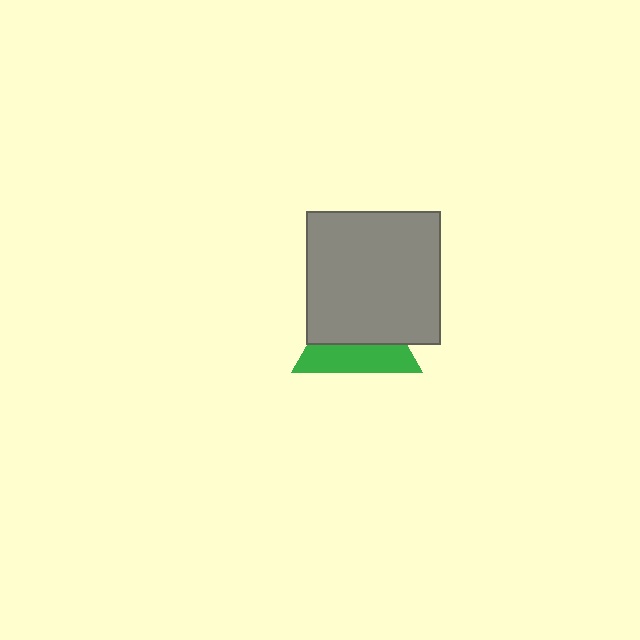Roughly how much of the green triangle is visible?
A small part of it is visible (roughly 42%).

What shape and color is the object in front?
The object in front is a gray square.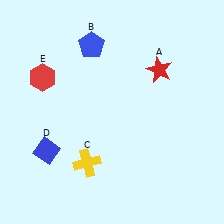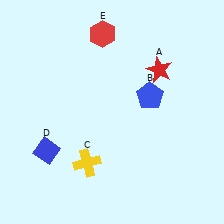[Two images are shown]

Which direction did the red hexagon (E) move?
The red hexagon (E) moved right.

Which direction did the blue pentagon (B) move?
The blue pentagon (B) moved right.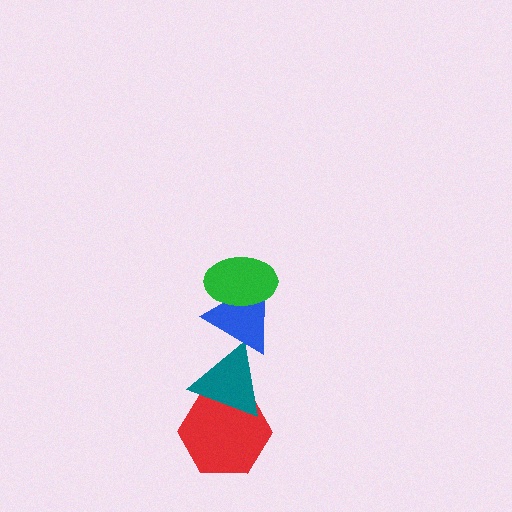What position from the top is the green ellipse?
The green ellipse is 1st from the top.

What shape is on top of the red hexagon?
The teal triangle is on top of the red hexagon.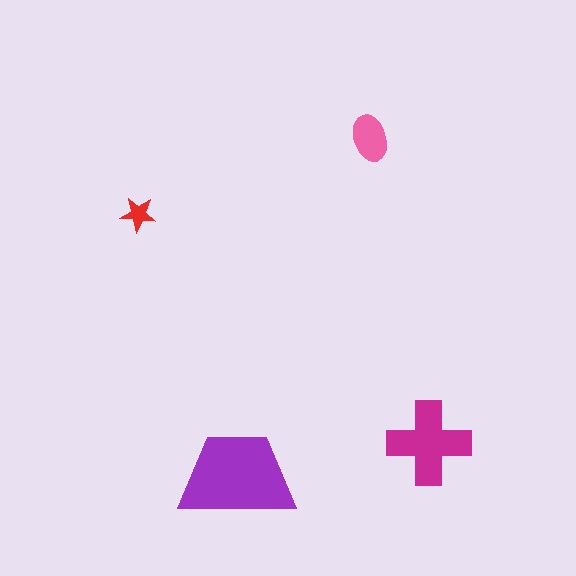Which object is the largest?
The purple trapezoid.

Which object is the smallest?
The red star.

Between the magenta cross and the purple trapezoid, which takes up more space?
The purple trapezoid.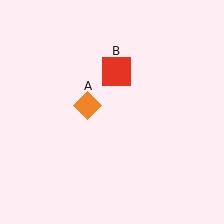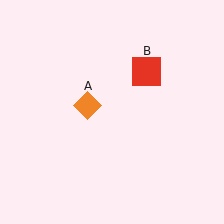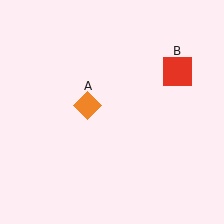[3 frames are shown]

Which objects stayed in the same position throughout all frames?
Orange diamond (object A) remained stationary.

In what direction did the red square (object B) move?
The red square (object B) moved right.